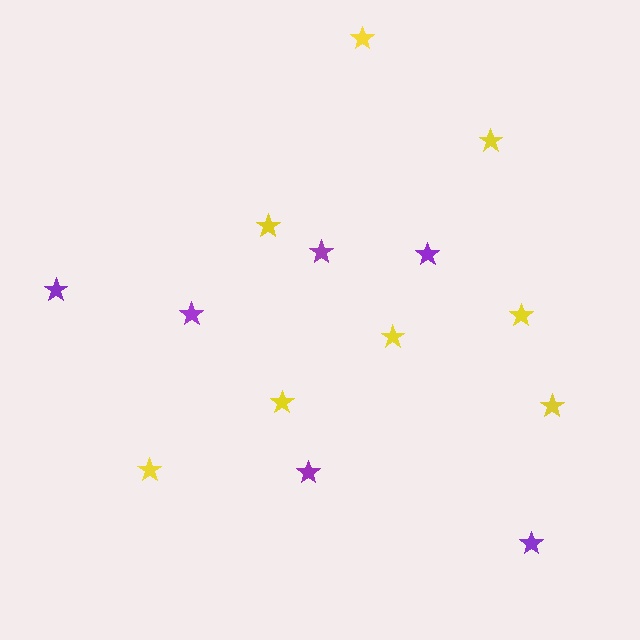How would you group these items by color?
There are 2 groups: one group of yellow stars (8) and one group of purple stars (6).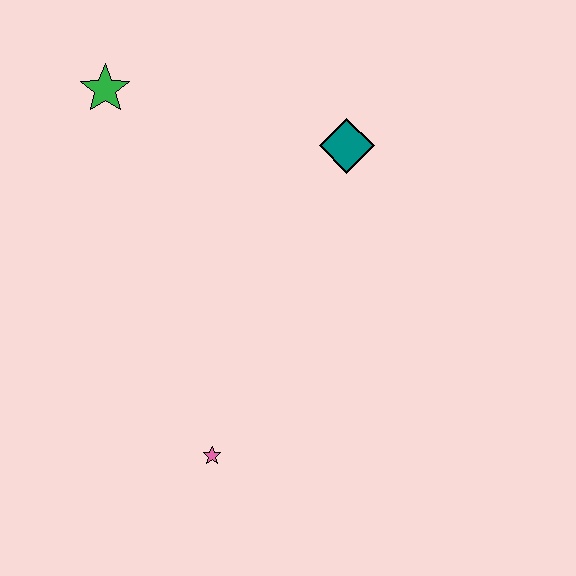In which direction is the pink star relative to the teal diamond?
The pink star is below the teal diamond.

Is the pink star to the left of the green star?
No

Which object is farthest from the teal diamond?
The pink star is farthest from the teal diamond.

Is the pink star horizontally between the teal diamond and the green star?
Yes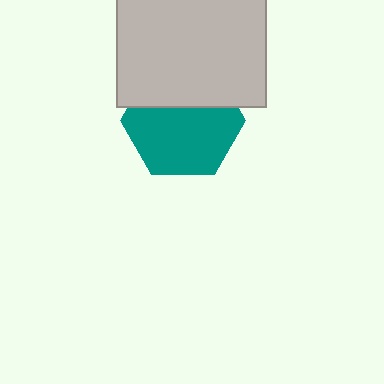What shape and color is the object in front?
The object in front is a light gray square.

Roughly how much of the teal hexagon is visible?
About half of it is visible (roughly 65%).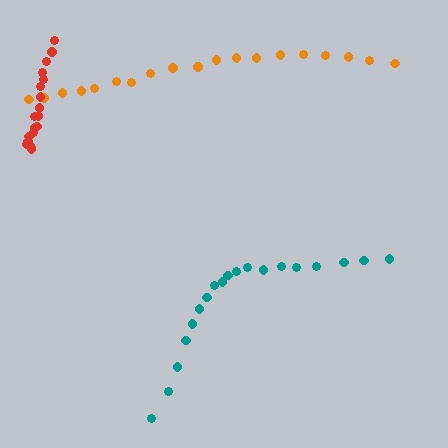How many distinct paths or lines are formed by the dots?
There are 3 distinct paths.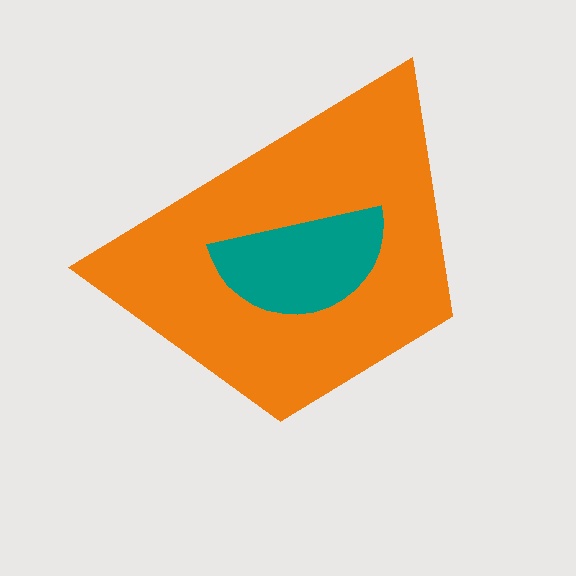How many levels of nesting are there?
2.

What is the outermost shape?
The orange trapezoid.